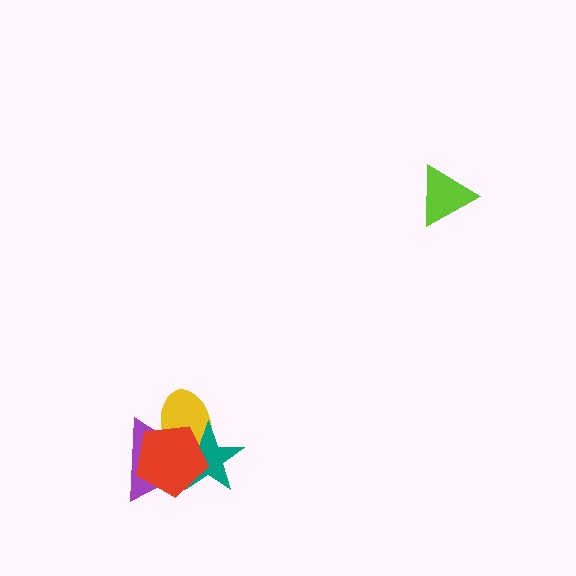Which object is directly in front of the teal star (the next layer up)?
The purple triangle is directly in front of the teal star.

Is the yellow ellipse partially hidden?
Yes, it is partially covered by another shape.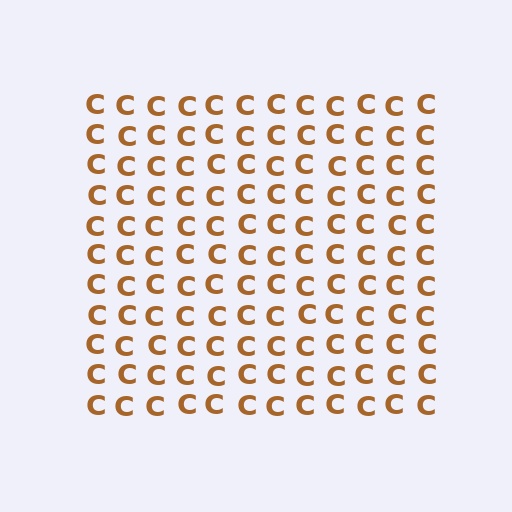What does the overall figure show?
The overall figure shows a square.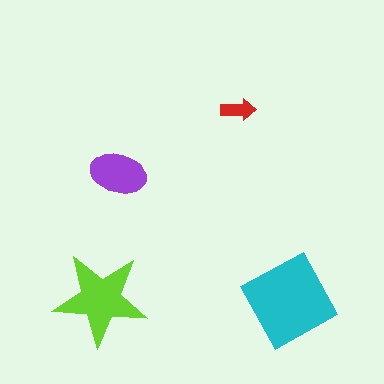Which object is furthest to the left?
The lime star is leftmost.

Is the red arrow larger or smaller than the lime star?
Smaller.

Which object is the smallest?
The red arrow.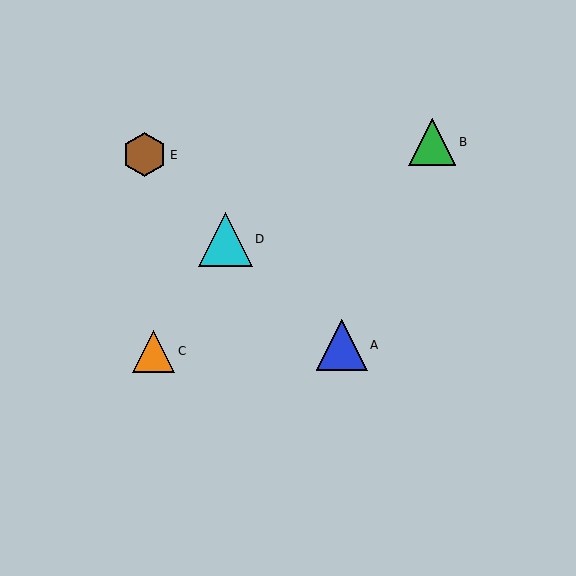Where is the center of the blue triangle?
The center of the blue triangle is at (342, 345).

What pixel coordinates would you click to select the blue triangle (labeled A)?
Click at (342, 345) to select the blue triangle A.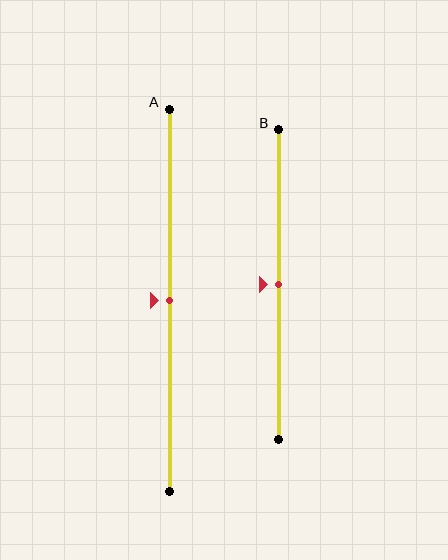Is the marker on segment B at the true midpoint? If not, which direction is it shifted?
Yes, the marker on segment B is at the true midpoint.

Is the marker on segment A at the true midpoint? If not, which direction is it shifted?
Yes, the marker on segment A is at the true midpoint.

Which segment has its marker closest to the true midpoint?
Segment A has its marker closest to the true midpoint.